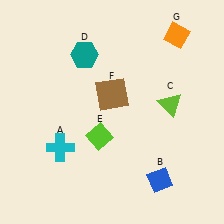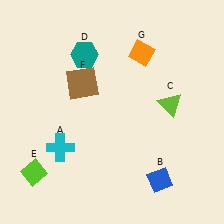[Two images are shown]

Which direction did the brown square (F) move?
The brown square (F) moved left.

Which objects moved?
The objects that moved are: the lime diamond (E), the brown square (F), the orange diamond (G).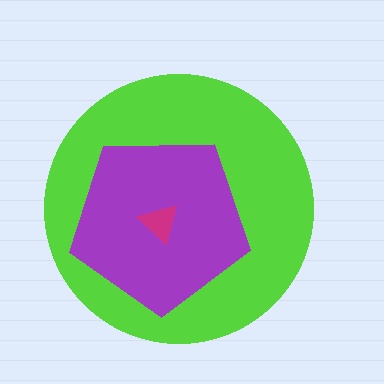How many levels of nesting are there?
3.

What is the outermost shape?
The lime circle.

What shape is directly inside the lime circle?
The purple pentagon.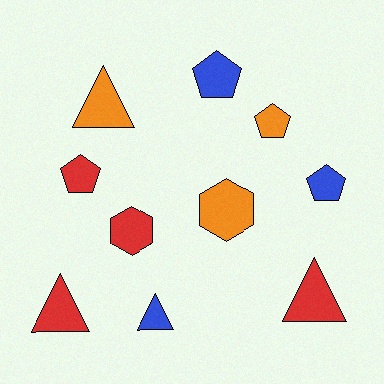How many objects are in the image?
There are 10 objects.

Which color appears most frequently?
Red, with 4 objects.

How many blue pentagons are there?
There are 2 blue pentagons.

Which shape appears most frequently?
Triangle, with 4 objects.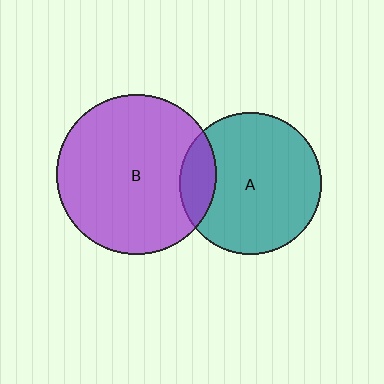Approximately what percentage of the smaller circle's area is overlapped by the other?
Approximately 15%.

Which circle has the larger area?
Circle B (purple).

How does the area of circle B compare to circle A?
Approximately 1.3 times.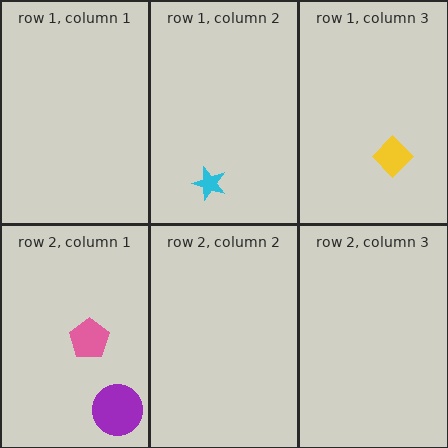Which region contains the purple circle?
The row 2, column 1 region.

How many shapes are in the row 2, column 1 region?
2.